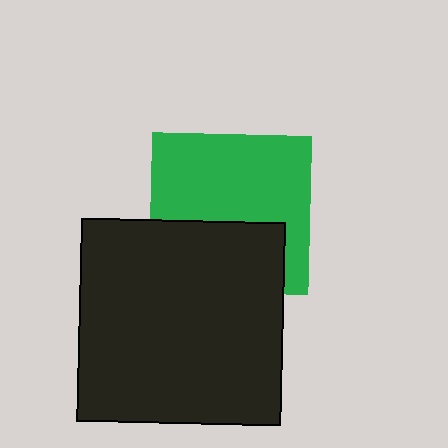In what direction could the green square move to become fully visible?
The green square could move up. That would shift it out from behind the black square entirely.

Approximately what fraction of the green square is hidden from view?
Roughly 38% of the green square is hidden behind the black square.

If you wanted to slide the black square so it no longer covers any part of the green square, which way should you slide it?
Slide it down — that is the most direct way to separate the two shapes.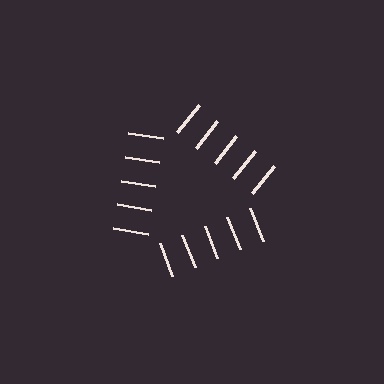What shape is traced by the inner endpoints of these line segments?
An illusory triangle — the line segments terminate on its edges but no continuous stroke is drawn.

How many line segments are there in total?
15 — 5 along each of the 3 edges.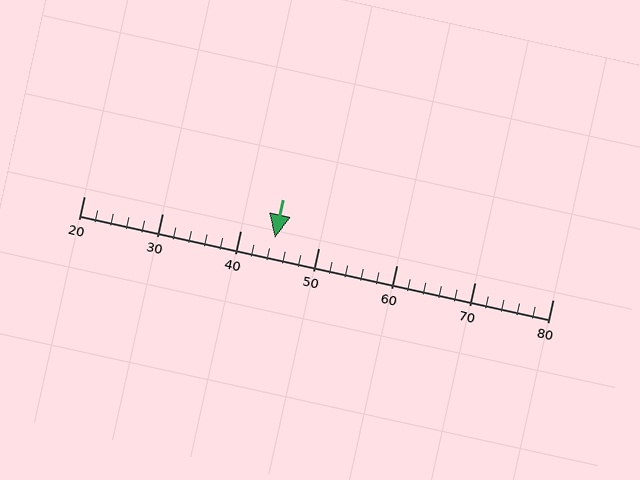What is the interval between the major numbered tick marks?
The major tick marks are spaced 10 units apart.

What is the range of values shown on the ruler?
The ruler shows values from 20 to 80.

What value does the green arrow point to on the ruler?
The green arrow points to approximately 44.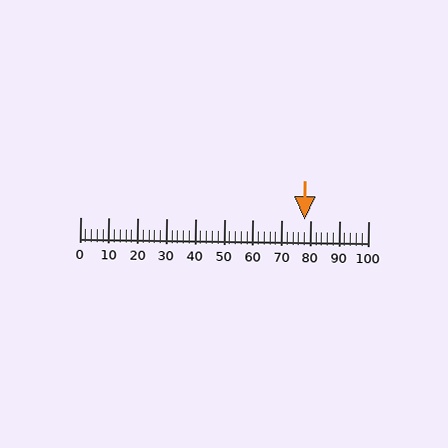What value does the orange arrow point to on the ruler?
The orange arrow points to approximately 78.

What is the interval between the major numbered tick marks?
The major tick marks are spaced 10 units apart.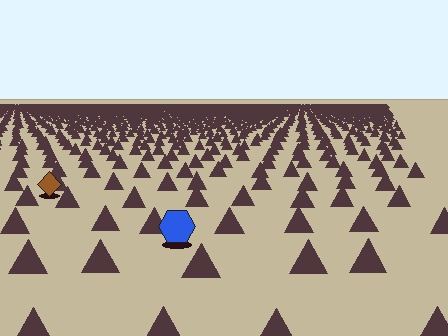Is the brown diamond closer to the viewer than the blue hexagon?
No. The blue hexagon is closer — you can tell from the texture gradient: the ground texture is coarser near it.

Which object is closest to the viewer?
The blue hexagon is closest. The texture marks near it are larger and more spread out.